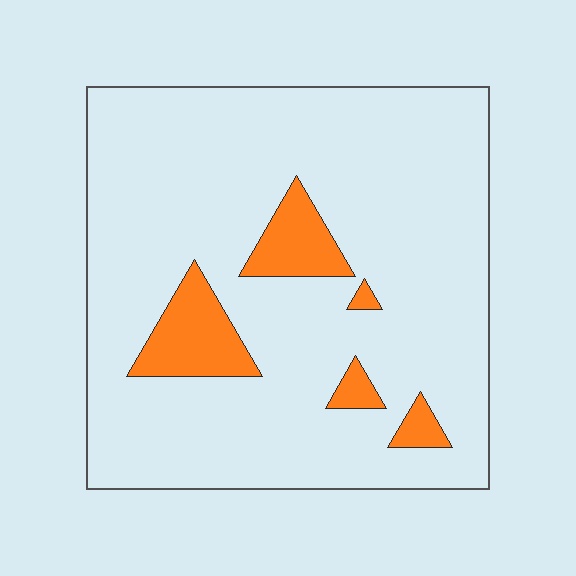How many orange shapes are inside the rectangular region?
5.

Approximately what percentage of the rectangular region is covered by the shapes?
Approximately 10%.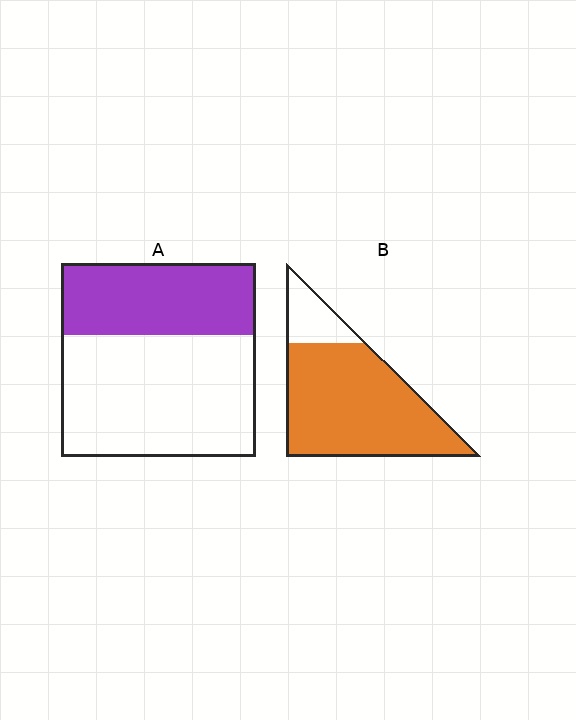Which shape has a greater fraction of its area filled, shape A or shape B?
Shape B.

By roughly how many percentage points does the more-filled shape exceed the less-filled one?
By roughly 45 percentage points (B over A).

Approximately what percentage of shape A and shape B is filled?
A is approximately 35% and B is approximately 85%.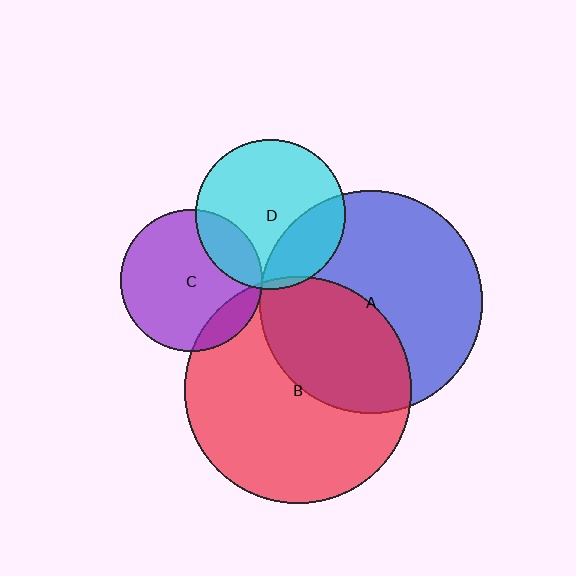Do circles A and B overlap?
Yes.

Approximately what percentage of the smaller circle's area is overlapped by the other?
Approximately 40%.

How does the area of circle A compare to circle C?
Approximately 2.5 times.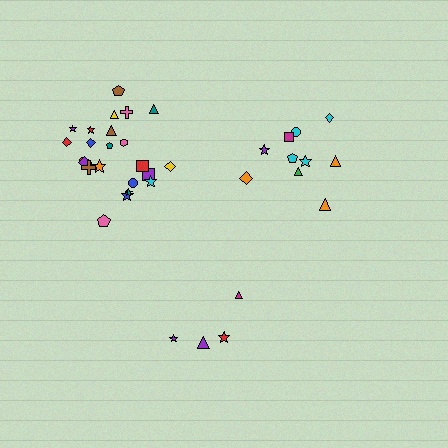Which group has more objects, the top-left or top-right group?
The top-left group.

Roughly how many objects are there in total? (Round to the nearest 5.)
Roughly 40 objects in total.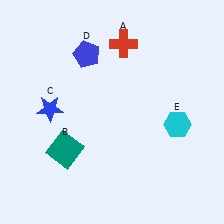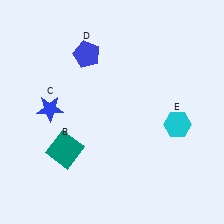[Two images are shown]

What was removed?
The red cross (A) was removed in Image 2.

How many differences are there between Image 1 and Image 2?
There is 1 difference between the two images.